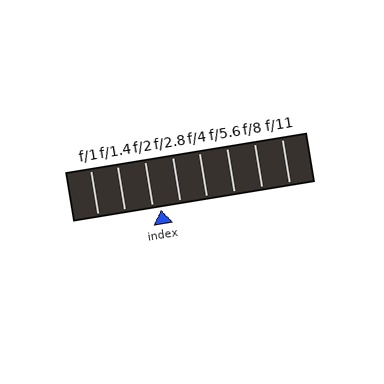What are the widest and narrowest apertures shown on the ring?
The widest aperture shown is f/1 and the narrowest is f/11.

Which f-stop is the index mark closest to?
The index mark is closest to f/2.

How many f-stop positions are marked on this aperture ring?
There are 8 f-stop positions marked.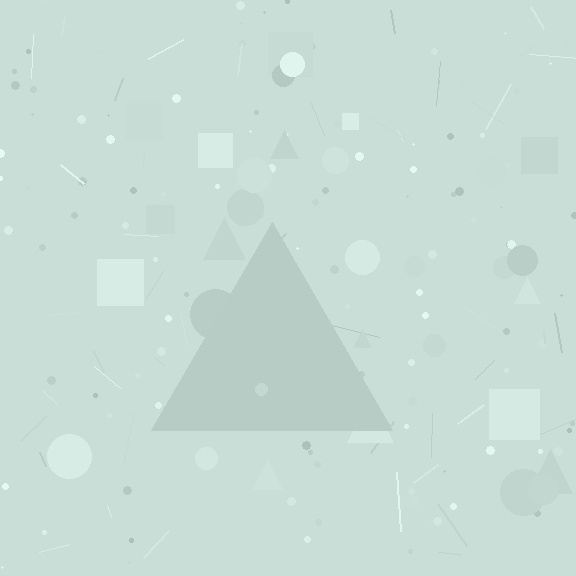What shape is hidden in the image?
A triangle is hidden in the image.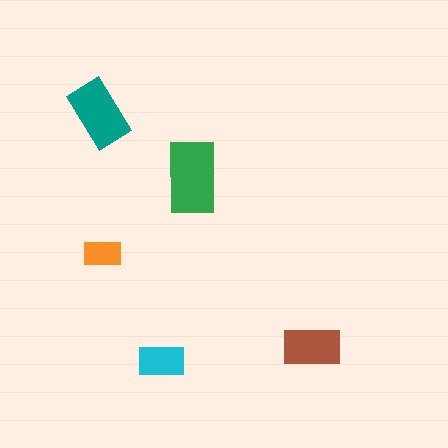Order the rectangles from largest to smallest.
the green one, the teal one, the brown one, the cyan one, the orange one.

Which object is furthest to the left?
The teal rectangle is leftmost.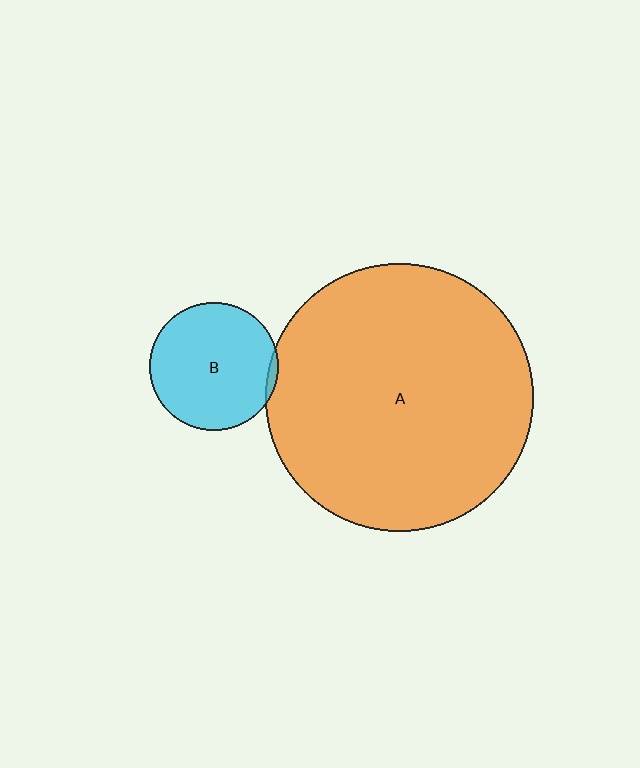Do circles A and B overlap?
Yes.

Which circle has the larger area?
Circle A (orange).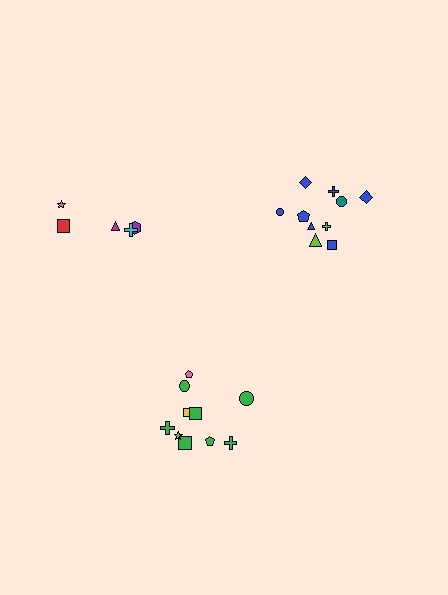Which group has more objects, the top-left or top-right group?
The top-right group.